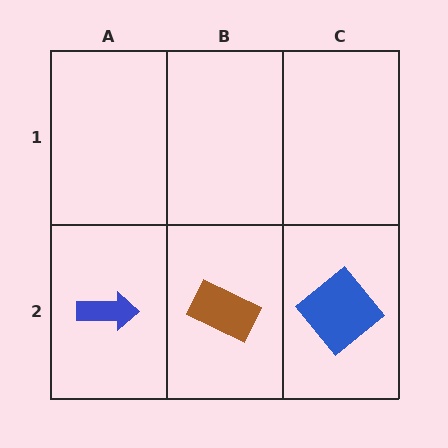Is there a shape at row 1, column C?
No, that cell is empty.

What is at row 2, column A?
A blue arrow.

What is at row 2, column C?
A blue diamond.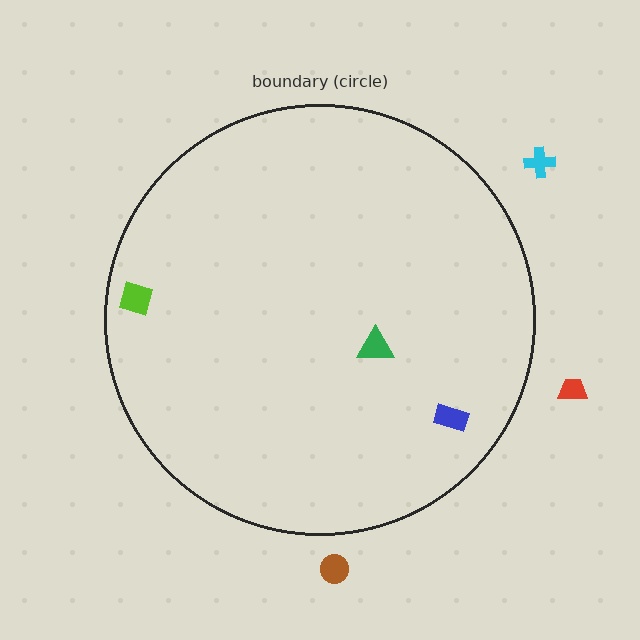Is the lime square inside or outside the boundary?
Inside.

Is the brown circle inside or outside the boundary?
Outside.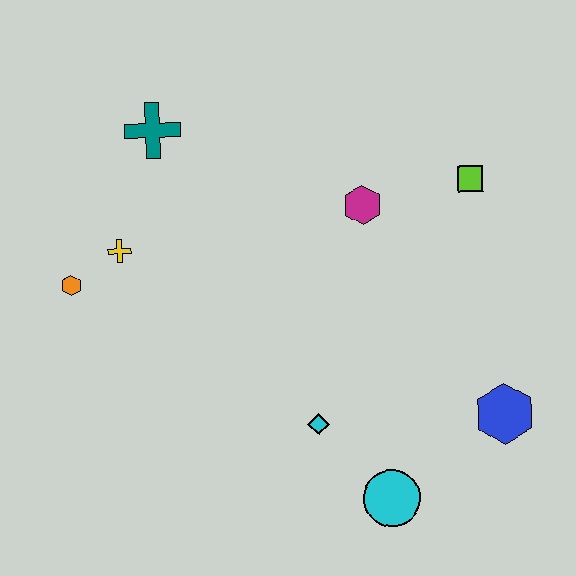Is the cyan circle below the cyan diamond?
Yes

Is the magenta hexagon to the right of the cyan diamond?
Yes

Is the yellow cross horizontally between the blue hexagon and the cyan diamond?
No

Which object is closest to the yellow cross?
The orange hexagon is closest to the yellow cross.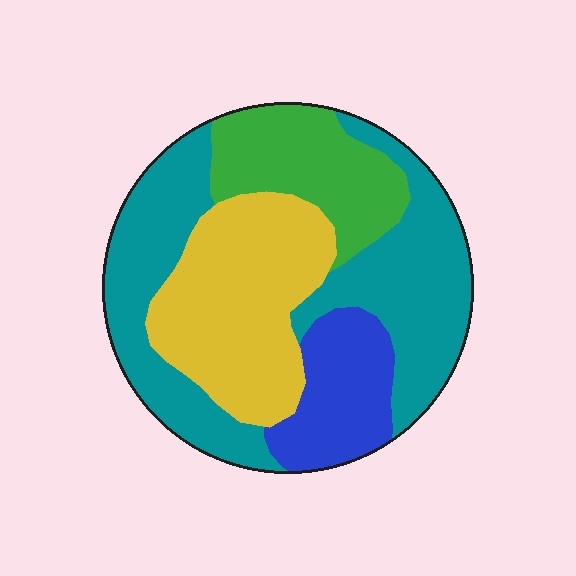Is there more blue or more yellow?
Yellow.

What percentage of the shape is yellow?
Yellow takes up about one quarter (1/4) of the shape.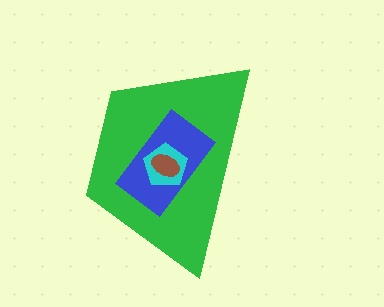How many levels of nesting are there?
4.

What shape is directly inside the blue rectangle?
The cyan pentagon.